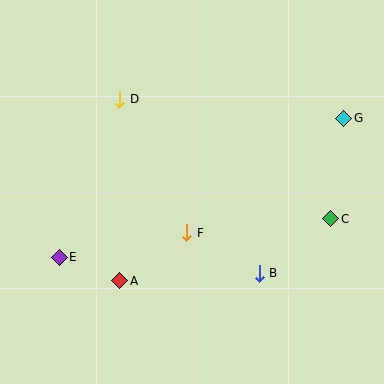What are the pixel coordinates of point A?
Point A is at (120, 281).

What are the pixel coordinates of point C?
Point C is at (331, 219).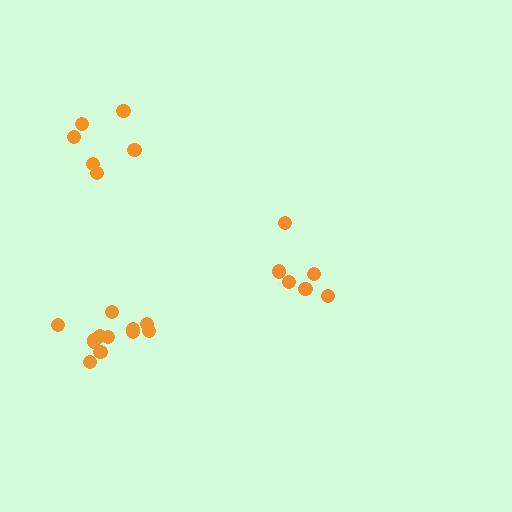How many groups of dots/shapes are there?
There are 3 groups.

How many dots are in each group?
Group 1: 6 dots, Group 2: 6 dots, Group 3: 12 dots (24 total).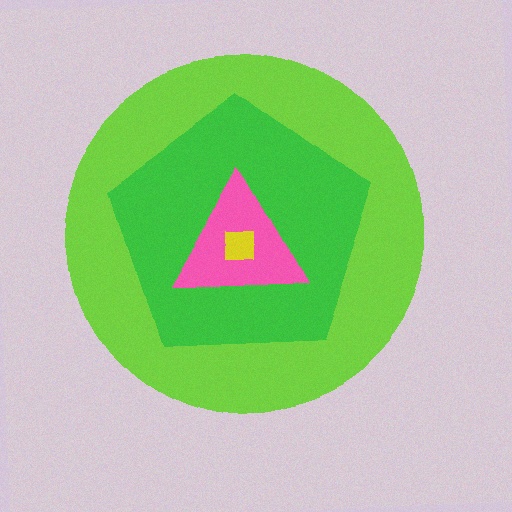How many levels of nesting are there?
4.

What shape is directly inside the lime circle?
The green pentagon.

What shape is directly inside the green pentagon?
The pink triangle.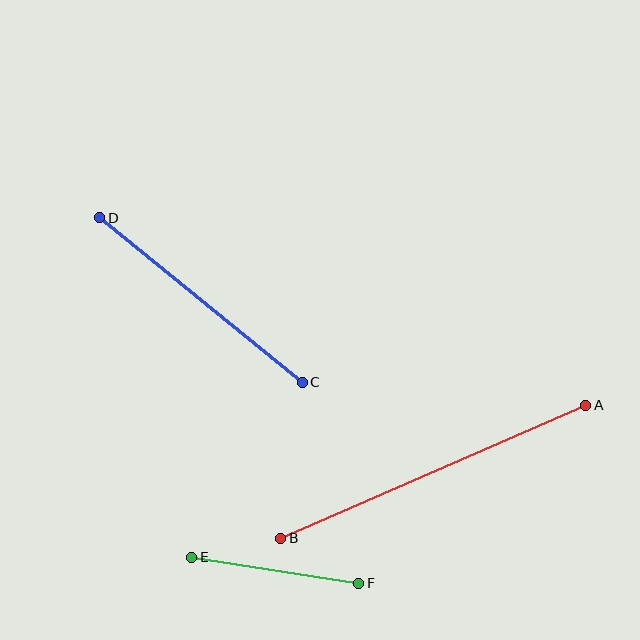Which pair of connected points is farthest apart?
Points A and B are farthest apart.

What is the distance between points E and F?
The distance is approximately 169 pixels.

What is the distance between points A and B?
The distance is approximately 333 pixels.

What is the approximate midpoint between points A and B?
The midpoint is at approximately (433, 472) pixels.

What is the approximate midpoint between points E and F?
The midpoint is at approximately (275, 570) pixels.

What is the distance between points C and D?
The distance is approximately 261 pixels.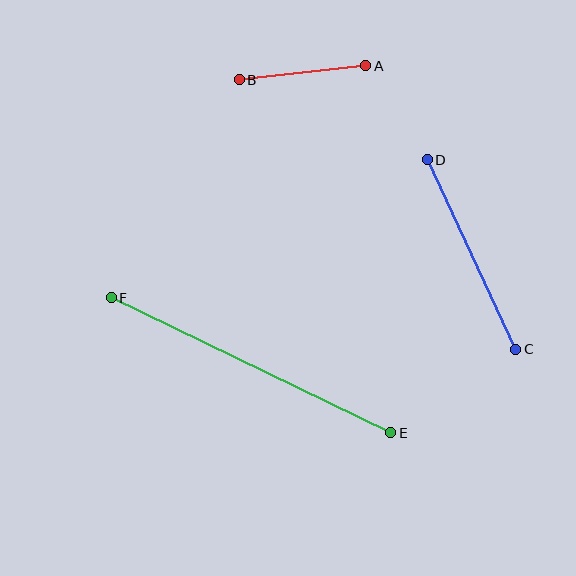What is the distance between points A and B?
The distance is approximately 127 pixels.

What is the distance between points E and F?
The distance is approximately 310 pixels.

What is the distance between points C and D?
The distance is approximately 209 pixels.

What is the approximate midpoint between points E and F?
The midpoint is at approximately (251, 365) pixels.